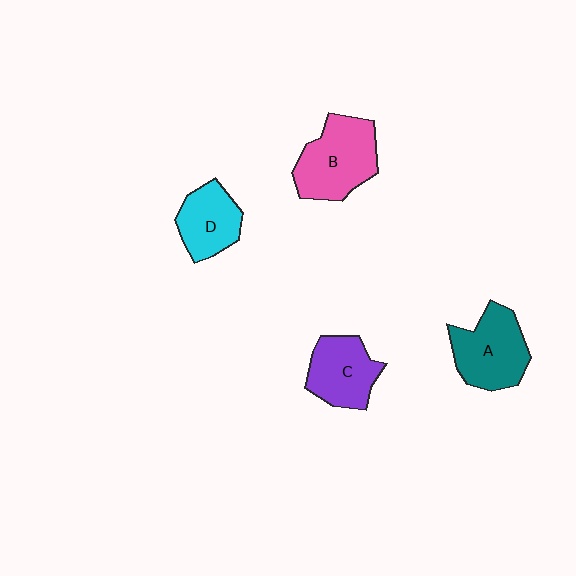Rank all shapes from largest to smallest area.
From largest to smallest: B (pink), A (teal), C (purple), D (cyan).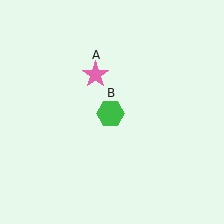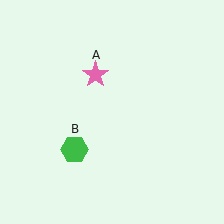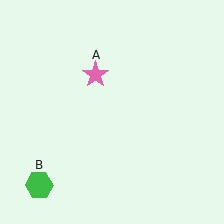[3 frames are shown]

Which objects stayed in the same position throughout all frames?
Pink star (object A) remained stationary.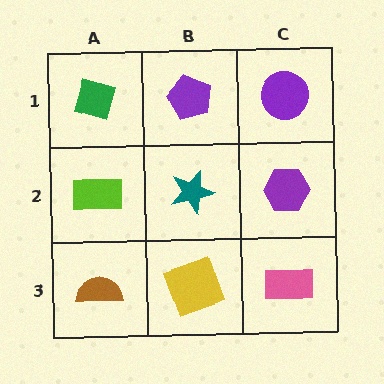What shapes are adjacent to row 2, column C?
A purple circle (row 1, column C), a pink rectangle (row 3, column C), a teal star (row 2, column B).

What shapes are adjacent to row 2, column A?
A green diamond (row 1, column A), a brown semicircle (row 3, column A), a teal star (row 2, column B).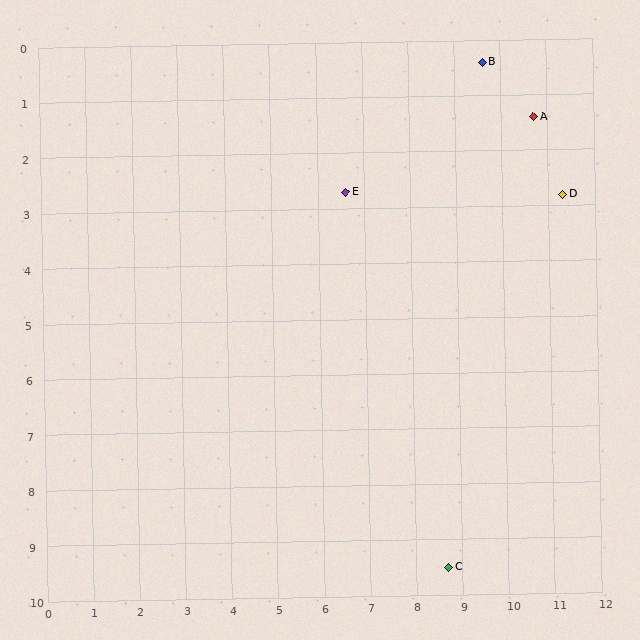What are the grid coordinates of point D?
Point D is at approximately (11.3, 2.8).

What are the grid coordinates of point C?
Point C is at approximately (8.7, 9.5).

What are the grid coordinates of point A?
Point A is at approximately (10.7, 1.4).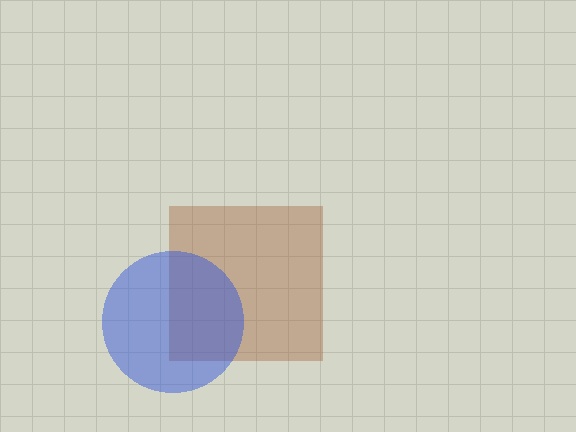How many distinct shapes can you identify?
There are 2 distinct shapes: a brown square, a blue circle.